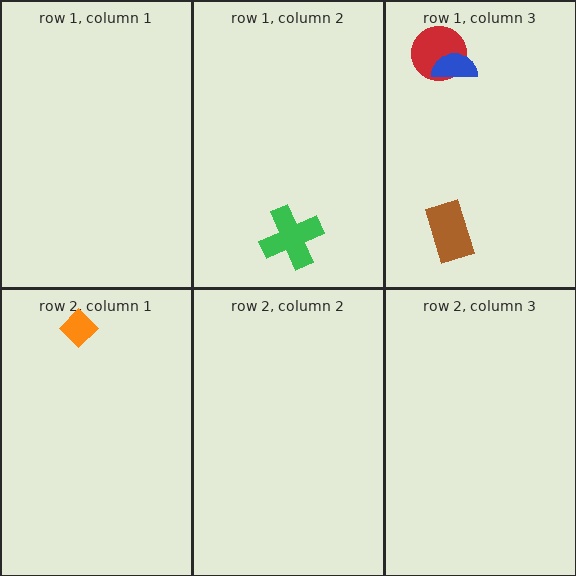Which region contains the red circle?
The row 1, column 3 region.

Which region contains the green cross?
The row 1, column 2 region.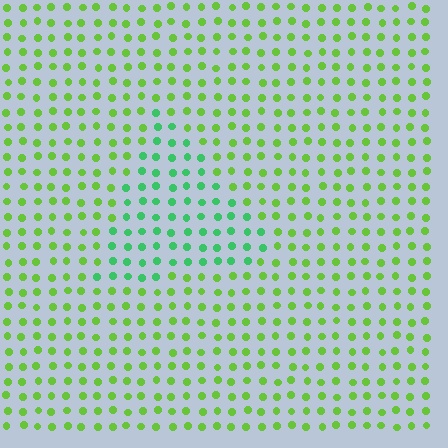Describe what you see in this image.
The image is filled with small lime elements in a uniform arrangement. A triangle-shaped region is visible where the elements are tinted to a slightly different hue, forming a subtle color boundary.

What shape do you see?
I see a triangle.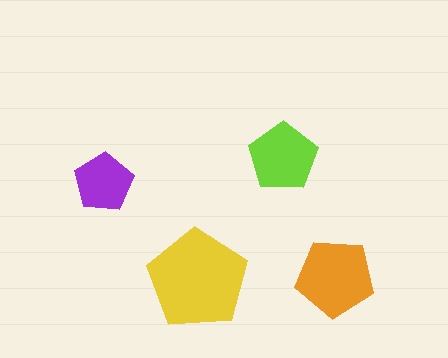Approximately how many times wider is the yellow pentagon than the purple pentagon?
About 1.5 times wider.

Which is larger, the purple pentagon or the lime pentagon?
The lime one.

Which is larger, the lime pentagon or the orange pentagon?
The orange one.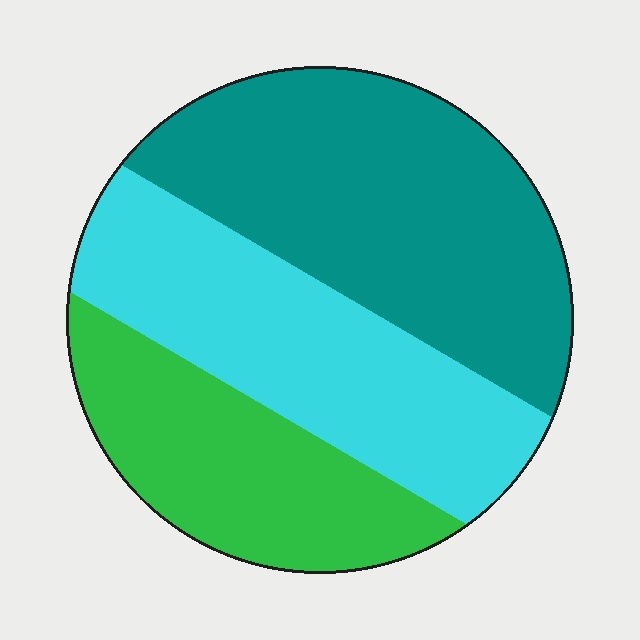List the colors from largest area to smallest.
From largest to smallest: teal, cyan, green.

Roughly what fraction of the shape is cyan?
Cyan covers 33% of the shape.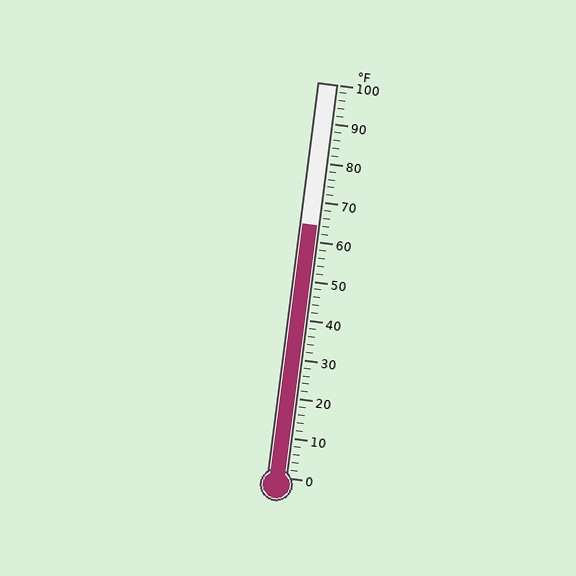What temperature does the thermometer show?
The thermometer shows approximately 64°F.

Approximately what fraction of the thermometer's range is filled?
The thermometer is filled to approximately 65% of its range.